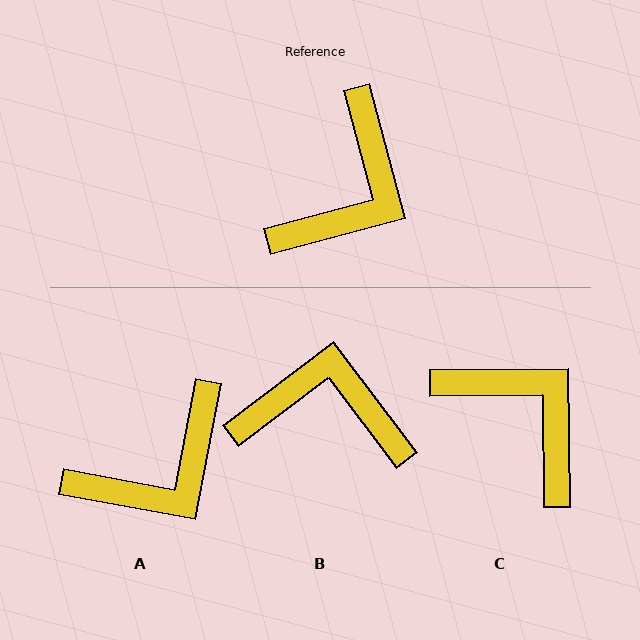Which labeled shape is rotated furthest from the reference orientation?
B, about 112 degrees away.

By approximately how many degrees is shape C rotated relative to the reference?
Approximately 76 degrees counter-clockwise.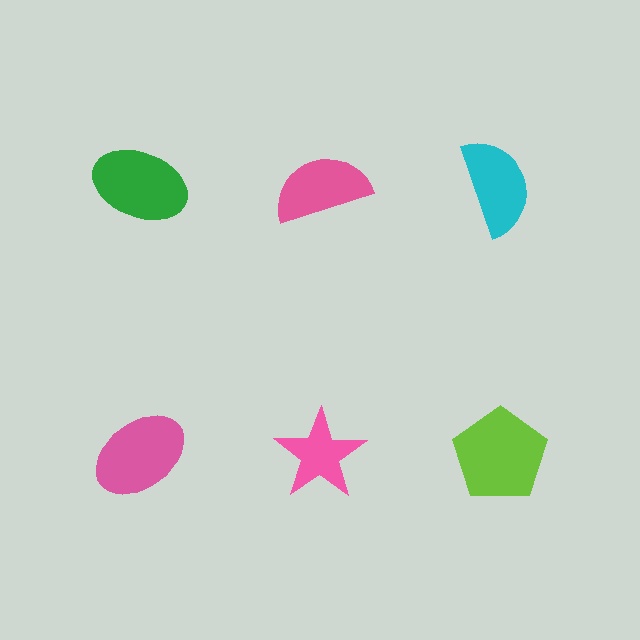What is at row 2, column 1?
A pink ellipse.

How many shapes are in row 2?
3 shapes.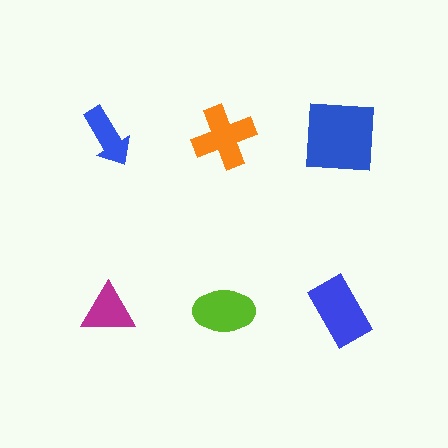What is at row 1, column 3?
A blue square.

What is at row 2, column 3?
A blue rectangle.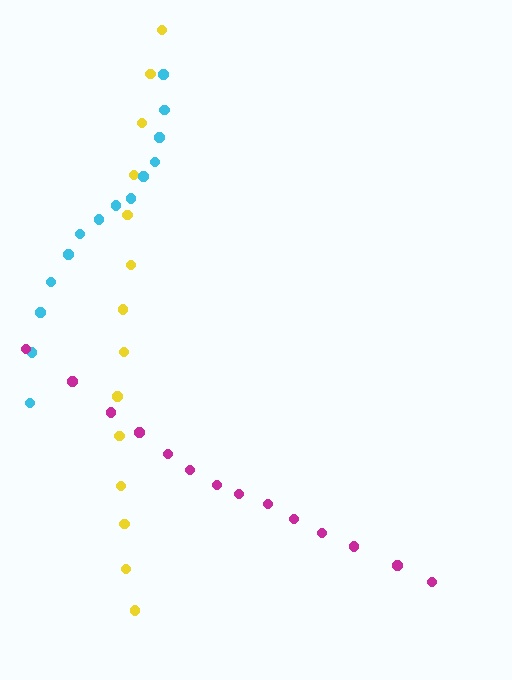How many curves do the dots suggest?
There are 3 distinct paths.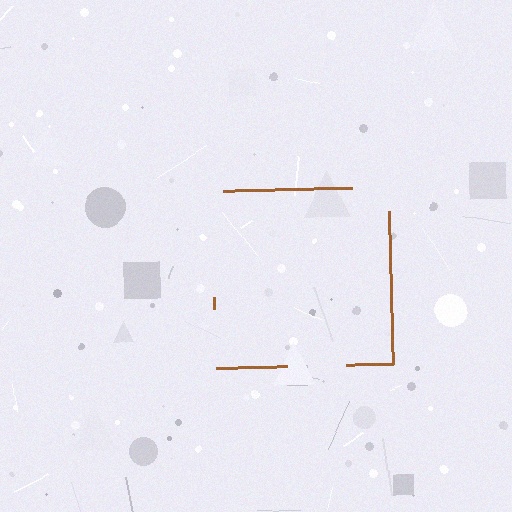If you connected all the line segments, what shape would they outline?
They would outline a square.